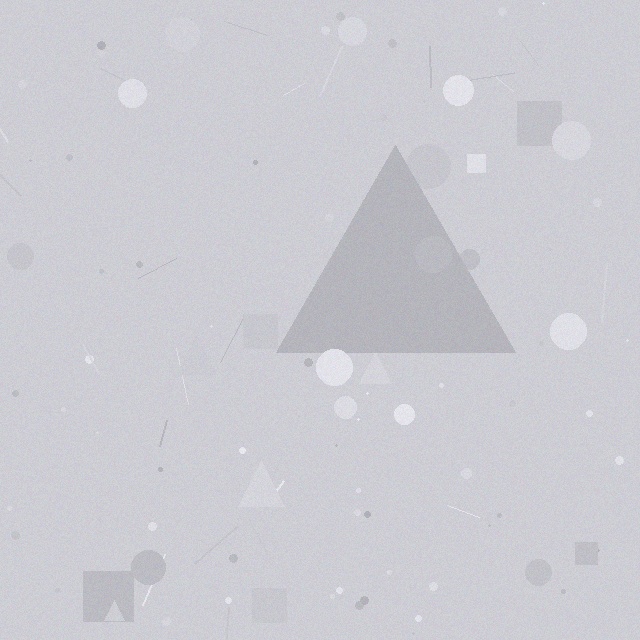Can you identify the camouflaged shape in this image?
The camouflaged shape is a triangle.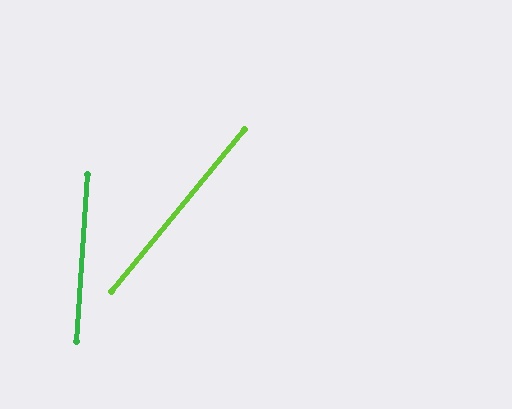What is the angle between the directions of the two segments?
Approximately 36 degrees.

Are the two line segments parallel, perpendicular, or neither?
Neither parallel nor perpendicular — they differ by about 36°.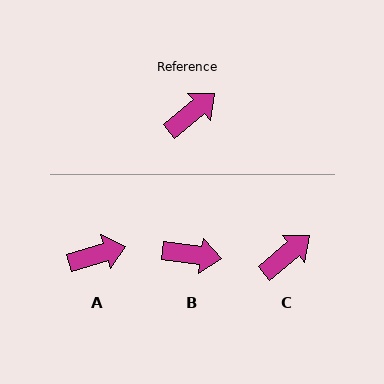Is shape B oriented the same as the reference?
No, it is off by about 47 degrees.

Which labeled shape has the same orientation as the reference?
C.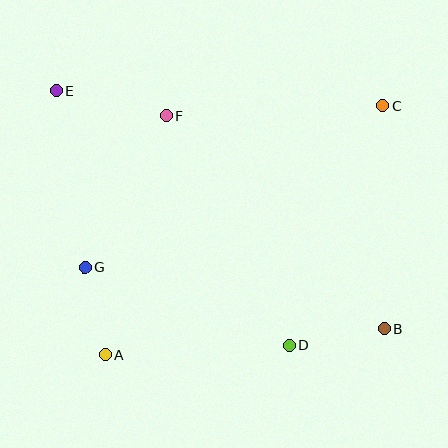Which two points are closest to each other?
Points A and G are closest to each other.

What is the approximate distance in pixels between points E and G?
The distance between E and G is approximately 178 pixels.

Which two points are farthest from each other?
Points B and E are farthest from each other.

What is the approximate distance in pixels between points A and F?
The distance between A and F is approximately 246 pixels.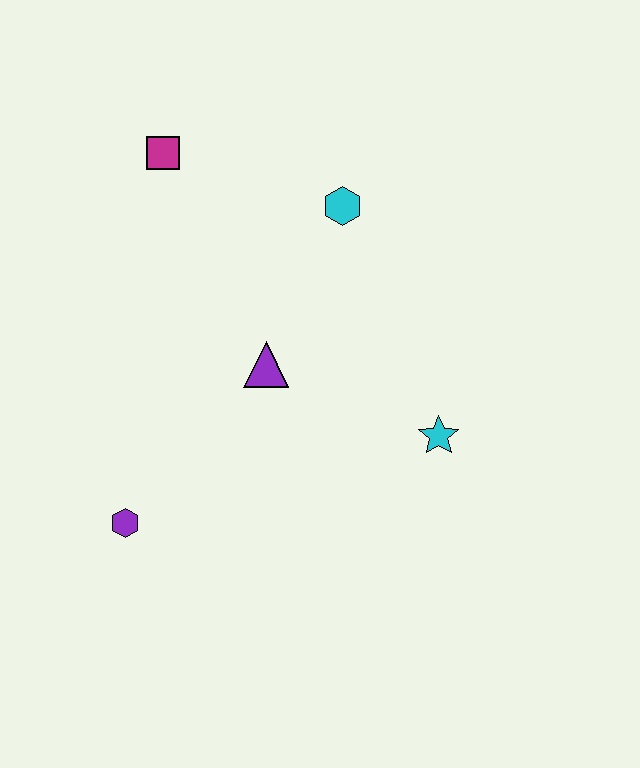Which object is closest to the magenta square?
The cyan hexagon is closest to the magenta square.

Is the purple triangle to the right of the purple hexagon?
Yes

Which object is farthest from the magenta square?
The cyan star is farthest from the magenta square.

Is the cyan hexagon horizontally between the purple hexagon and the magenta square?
No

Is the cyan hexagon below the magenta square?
Yes